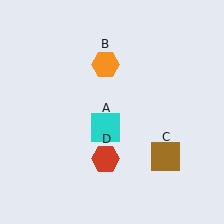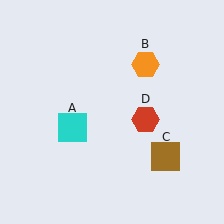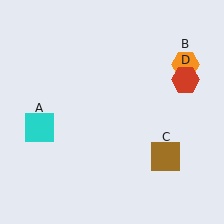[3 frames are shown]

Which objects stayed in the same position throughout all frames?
Brown square (object C) remained stationary.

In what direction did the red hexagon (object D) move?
The red hexagon (object D) moved up and to the right.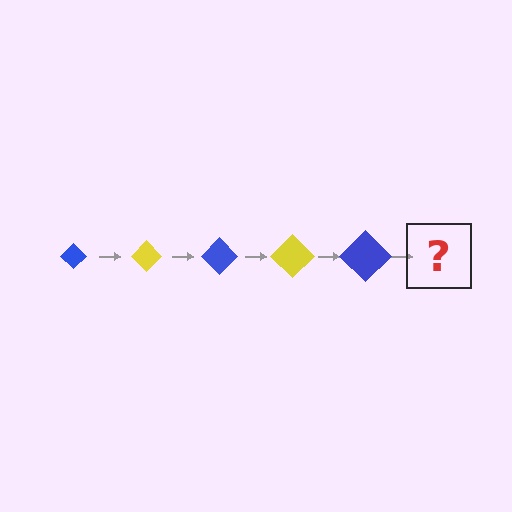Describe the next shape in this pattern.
It should be a yellow diamond, larger than the previous one.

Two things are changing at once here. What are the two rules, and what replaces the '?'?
The two rules are that the diamond grows larger each step and the color cycles through blue and yellow. The '?' should be a yellow diamond, larger than the previous one.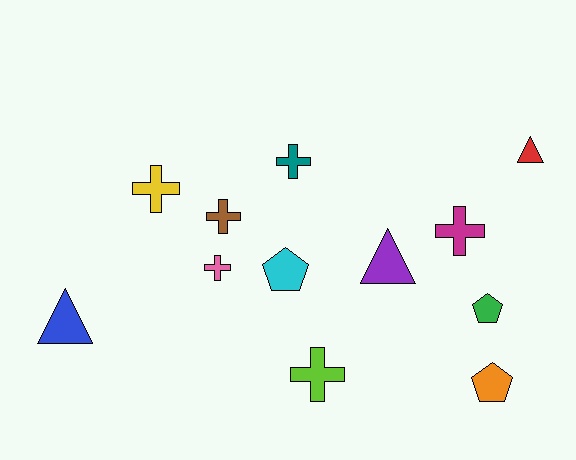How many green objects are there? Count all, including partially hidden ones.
There is 1 green object.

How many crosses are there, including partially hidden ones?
There are 6 crosses.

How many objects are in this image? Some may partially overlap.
There are 12 objects.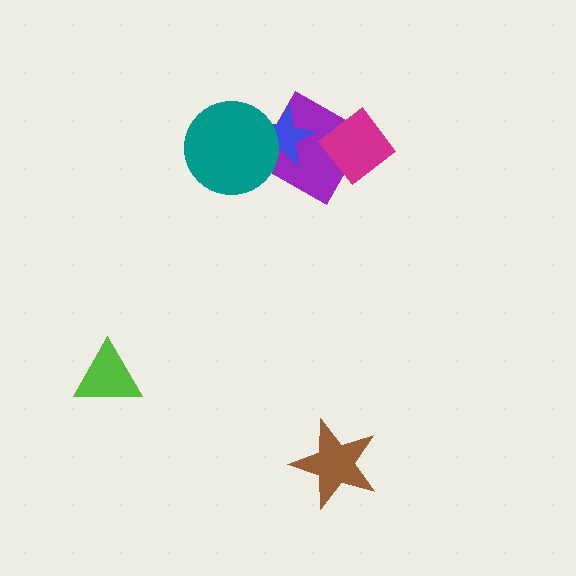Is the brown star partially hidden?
No, no other shape covers it.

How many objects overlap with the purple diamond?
2 objects overlap with the purple diamond.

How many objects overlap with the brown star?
0 objects overlap with the brown star.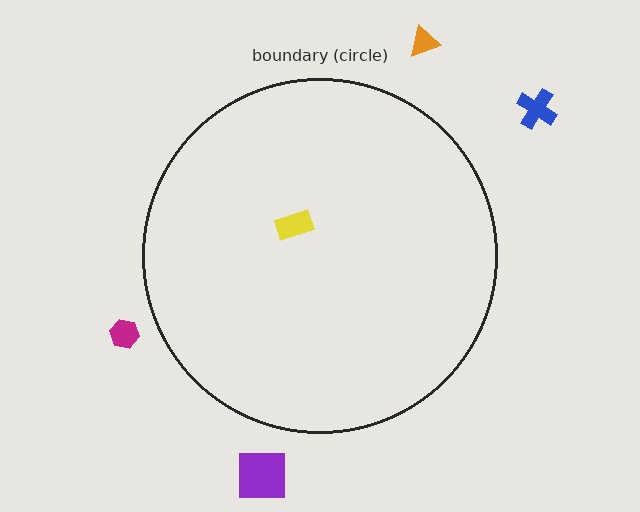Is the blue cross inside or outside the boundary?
Outside.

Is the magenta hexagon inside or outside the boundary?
Outside.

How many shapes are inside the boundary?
1 inside, 4 outside.